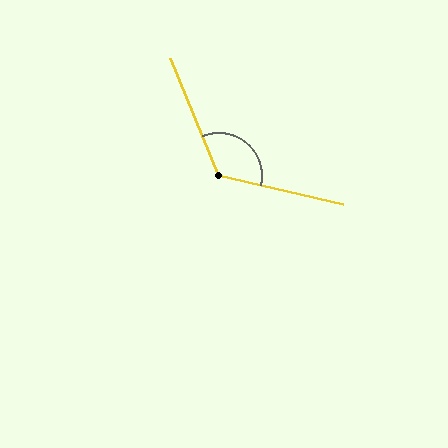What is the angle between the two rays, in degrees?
Approximately 125 degrees.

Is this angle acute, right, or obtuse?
It is obtuse.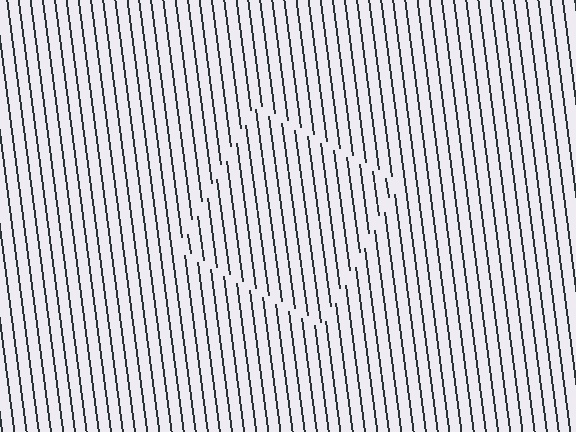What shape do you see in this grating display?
An illusory square. The interior of the shape contains the same grating, shifted by half a period — the contour is defined by the phase discontinuity where line-ends from the inner and outer gratings abut.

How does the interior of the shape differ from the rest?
The interior of the shape contains the same grating, shifted by half a period — the contour is defined by the phase discontinuity where line-ends from the inner and outer gratings abut.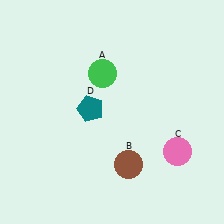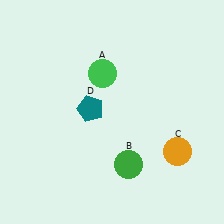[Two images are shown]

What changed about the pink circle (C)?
In Image 1, C is pink. In Image 2, it changed to orange.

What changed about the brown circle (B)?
In Image 1, B is brown. In Image 2, it changed to green.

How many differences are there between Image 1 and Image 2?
There are 2 differences between the two images.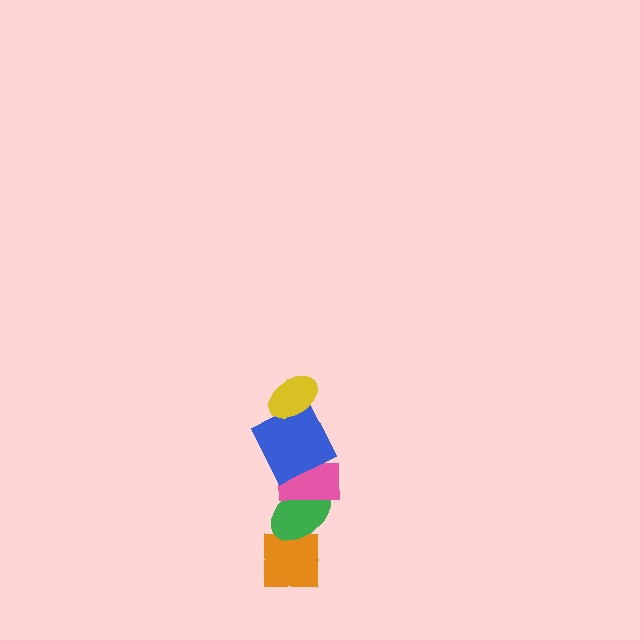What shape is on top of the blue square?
The yellow ellipse is on top of the blue square.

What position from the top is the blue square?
The blue square is 2nd from the top.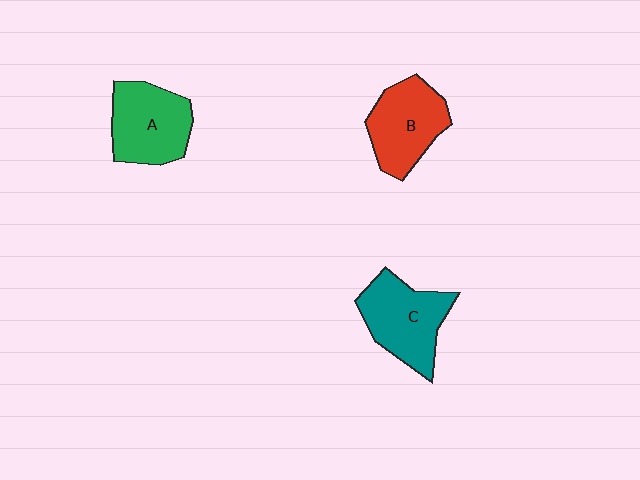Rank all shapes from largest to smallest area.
From largest to smallest: C (teal), A (green), B (red).